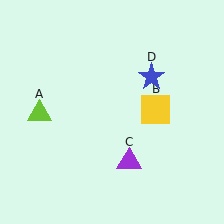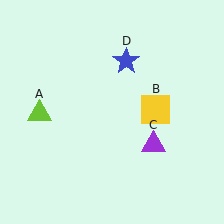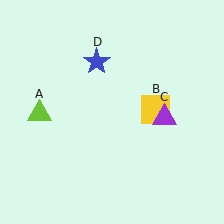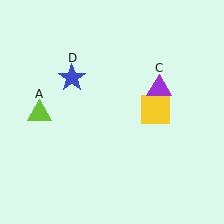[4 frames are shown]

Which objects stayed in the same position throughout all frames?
Lime triangle (object A) and yellow square (object B) remained stationary.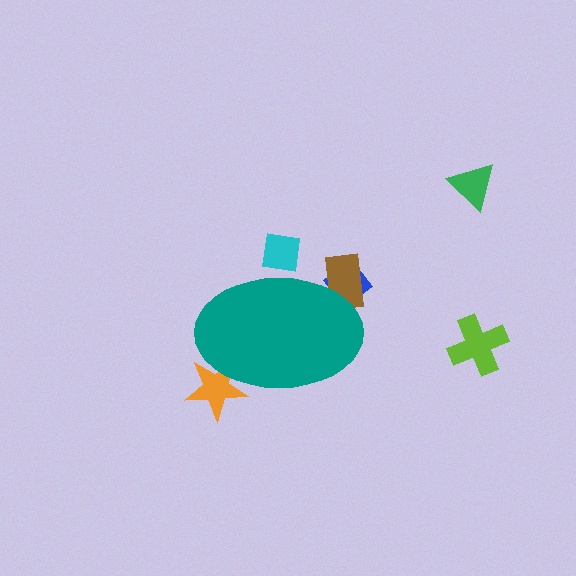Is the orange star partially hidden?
Yes, the orange star is partially hidden behind the teal ellipse.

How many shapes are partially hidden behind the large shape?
4 shapes are partially hidden.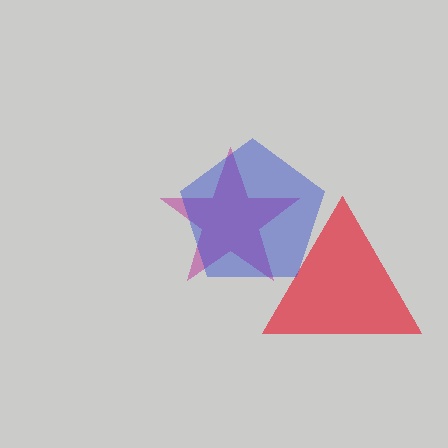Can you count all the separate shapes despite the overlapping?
Yes, there are 3 separate shapes.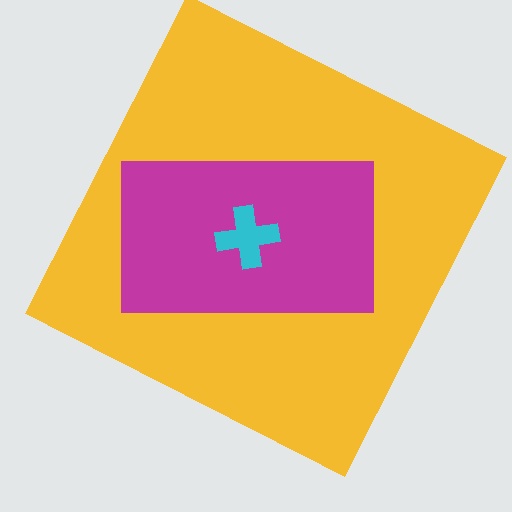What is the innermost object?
The cyan cross.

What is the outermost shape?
The yellow square.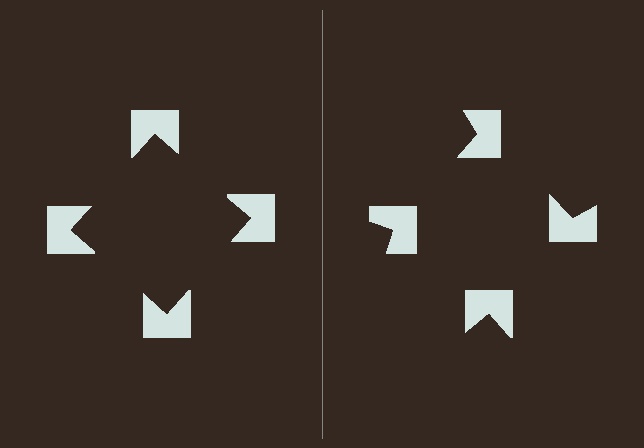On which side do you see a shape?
An illusory square appears on the left side. On the right side the wedge cuts are rotated, so no coherent shape forms.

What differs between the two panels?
The notched squares are positioned identically on both sides; only the wedge orientations differ. On the left they align to a square; on the right they are misaligned.